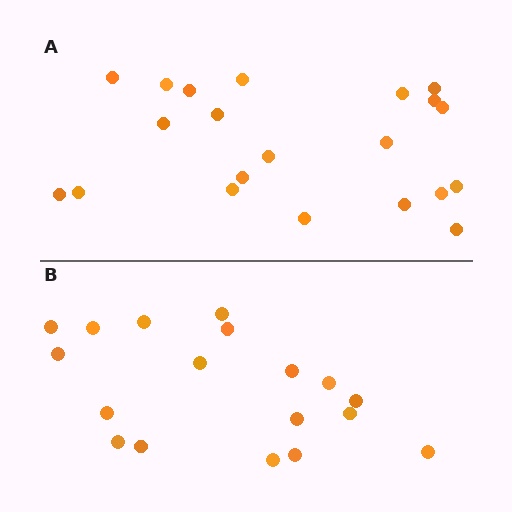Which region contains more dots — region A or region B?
Region A (the top region) has more dots.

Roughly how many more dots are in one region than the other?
Region A has just a few more — roughly 2 or 3 more dots than region B.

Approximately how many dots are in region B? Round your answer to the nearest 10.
About 20 dots. (The exact count is 18, which rounds to 20.)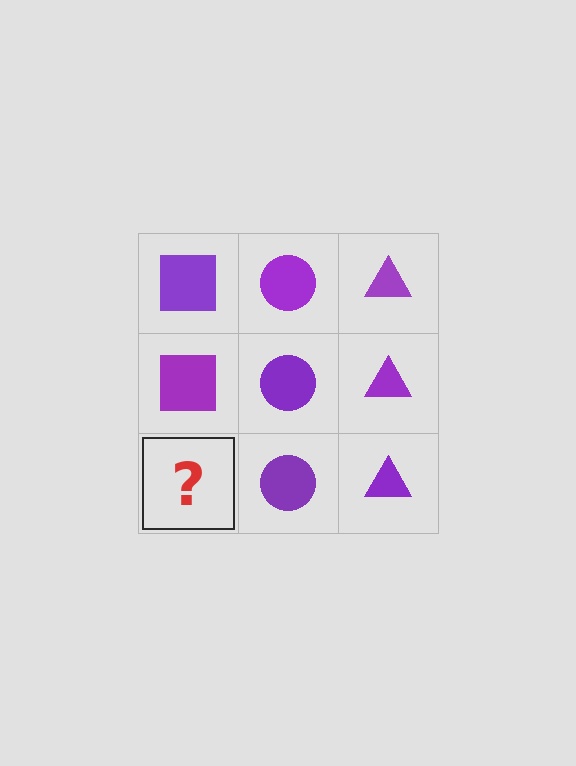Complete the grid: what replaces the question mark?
The question mark should be replaced with a purple square.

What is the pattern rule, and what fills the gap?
The rule is that each column has a consistent shape. The gap should be filled with a purple square.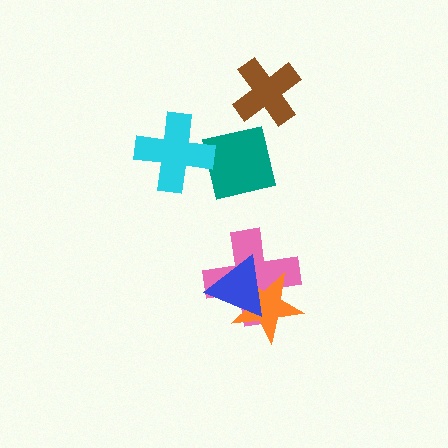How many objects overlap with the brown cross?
0 objects overlap with the brown cross.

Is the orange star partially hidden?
Yes, it is partially covered by another shape.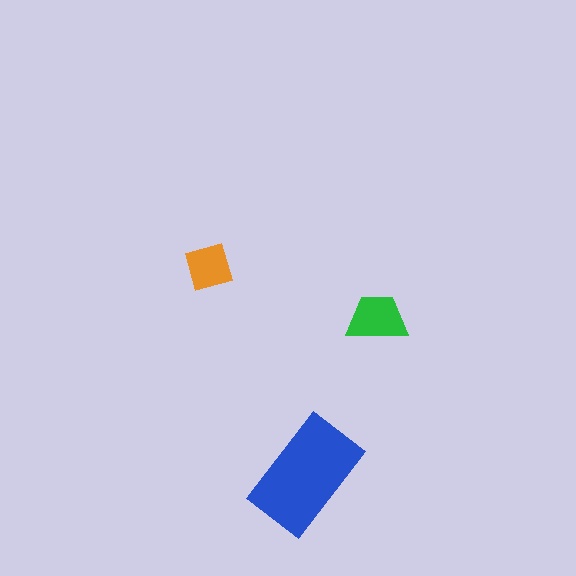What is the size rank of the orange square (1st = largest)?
3rd.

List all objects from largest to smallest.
The blue rectangle, the green trapezoid, the orange square.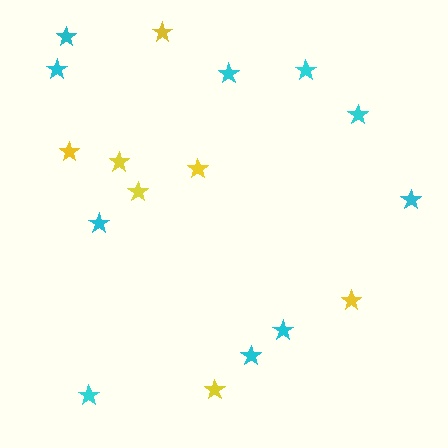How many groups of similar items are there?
There are 2 groups: one group of cyan stars (10) and one group of yellow stars (7).